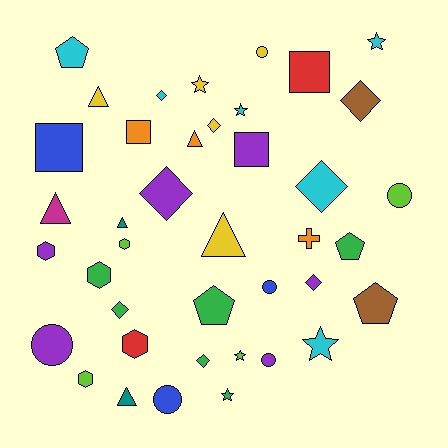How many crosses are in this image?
There is 1 cross.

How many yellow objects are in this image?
There are 5 yellow objects.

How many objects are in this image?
There are 40 objects.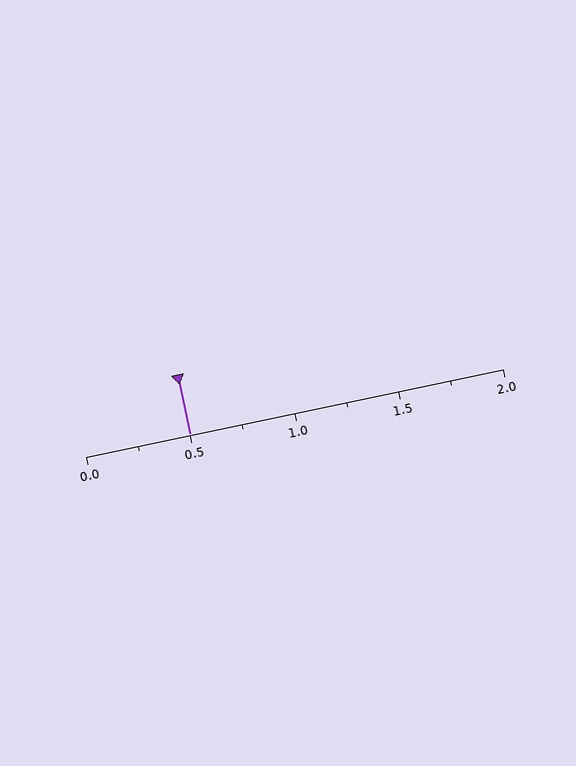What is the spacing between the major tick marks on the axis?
The major ticks are spaced 0.5 apart.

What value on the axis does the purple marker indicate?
The marker indicates approximately 0.5.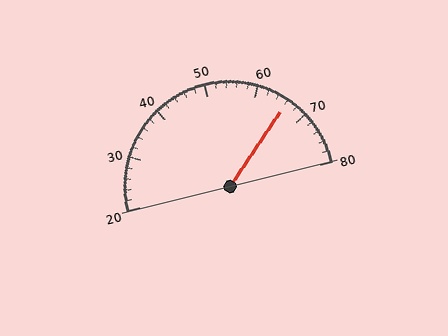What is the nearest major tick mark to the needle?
The nearest major tick mark is 70.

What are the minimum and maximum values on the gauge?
The gauge ranges from 20 to 80.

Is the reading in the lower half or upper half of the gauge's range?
The reading is in the upper half of the range (20 to 80).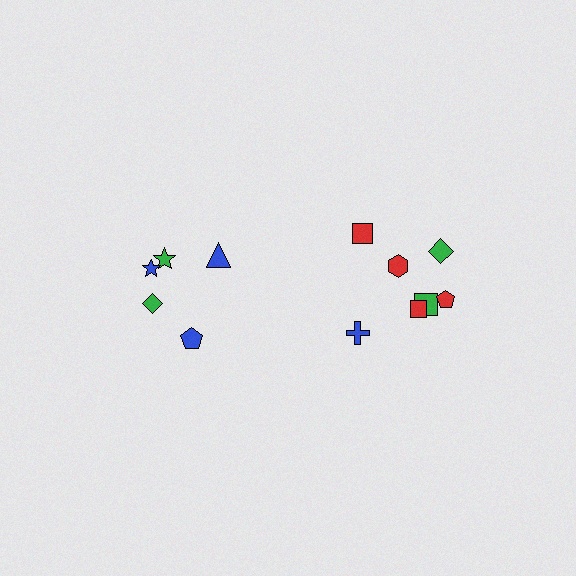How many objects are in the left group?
There are 5 objects.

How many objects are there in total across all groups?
There are 12 objects.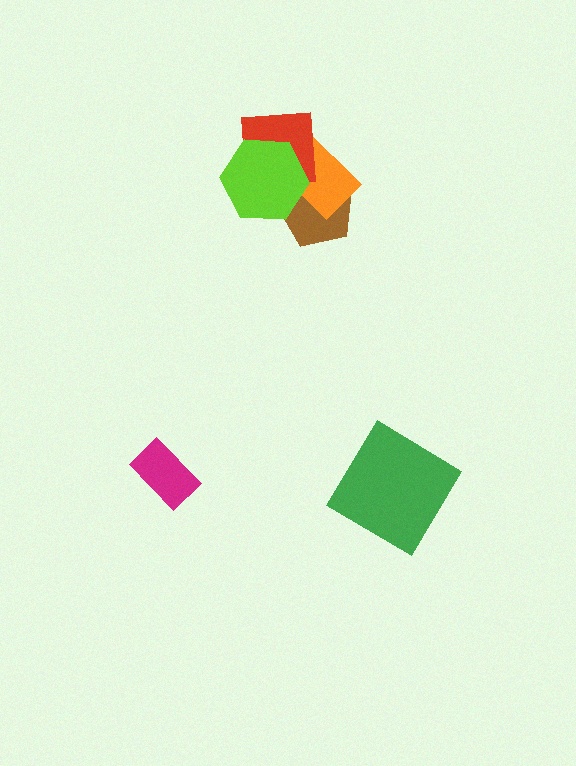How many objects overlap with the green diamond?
0 objects overlap with the green diamond.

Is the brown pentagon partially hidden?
Yes, it is partially covered by another shape.